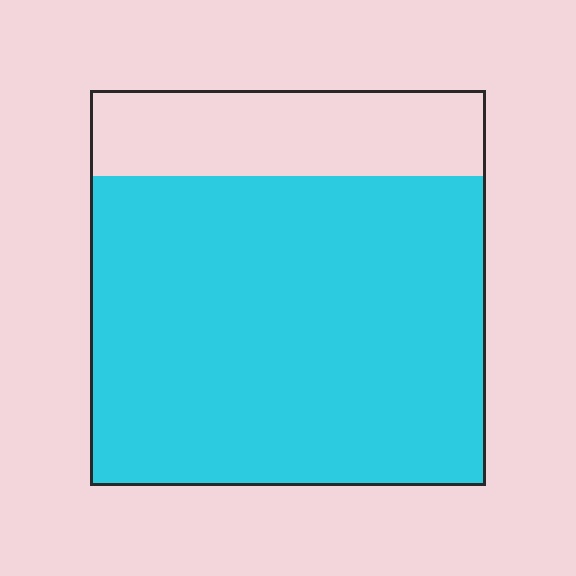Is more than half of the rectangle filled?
Yes.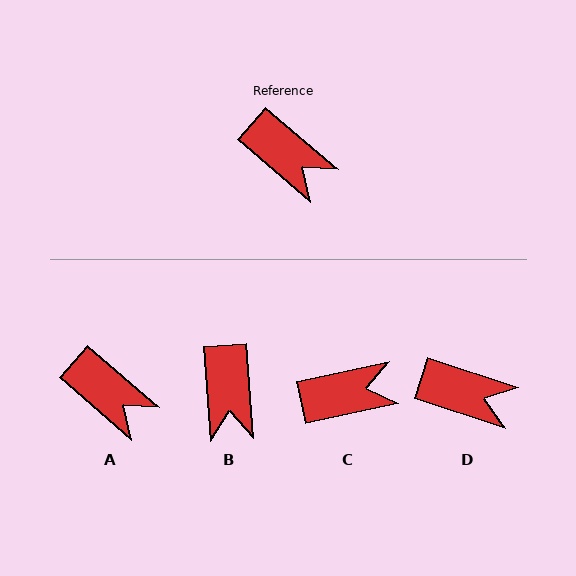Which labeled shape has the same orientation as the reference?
A.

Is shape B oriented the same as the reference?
No, it is off by about 45 degrees.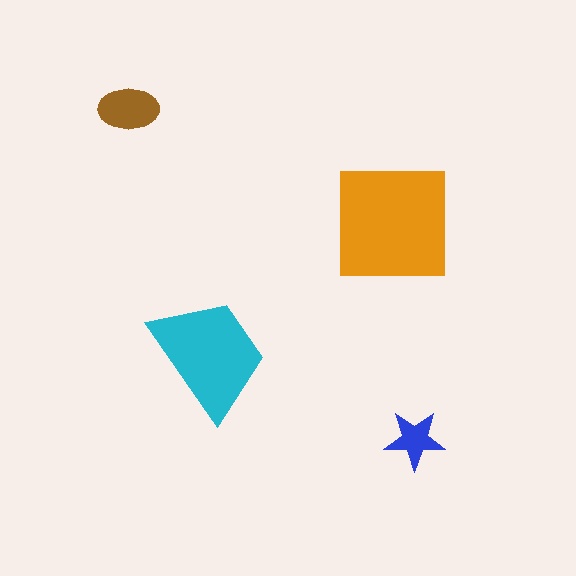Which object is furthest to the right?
The blue star is rightmost.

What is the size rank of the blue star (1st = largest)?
4th.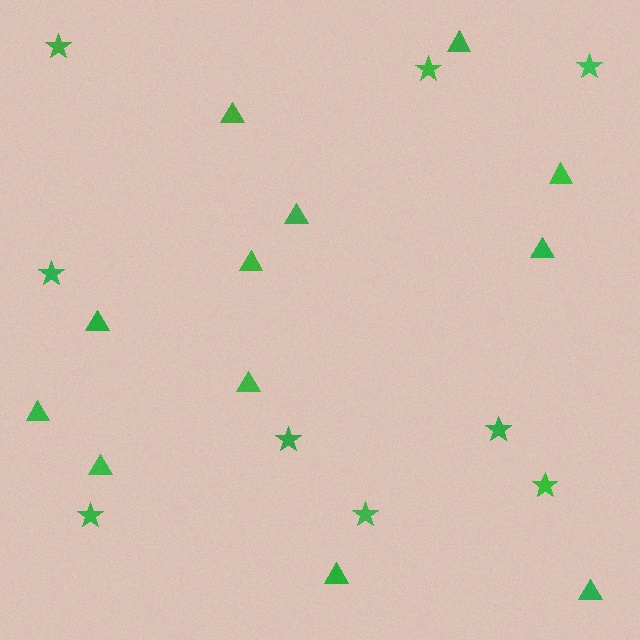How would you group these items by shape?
There are 2 groups: one group of stars (9) and one group of triangles (12).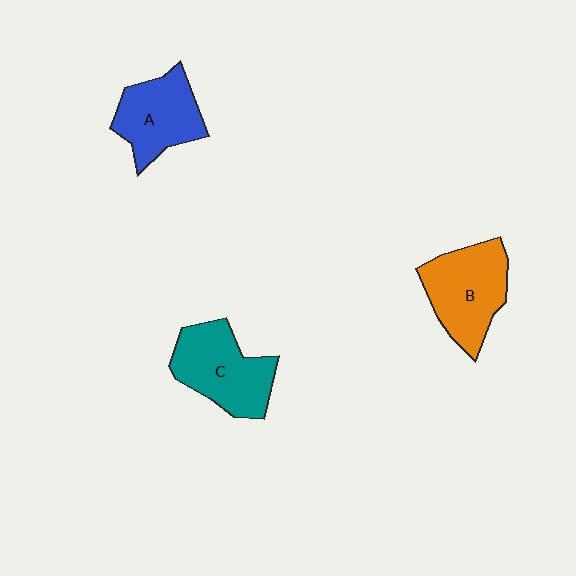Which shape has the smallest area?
Shape A (blue).